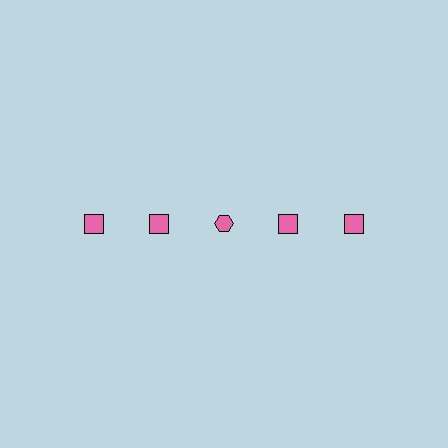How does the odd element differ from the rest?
It has a different shape: hexagon instead of square.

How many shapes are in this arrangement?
There are 5 shapes arranged in a grid pattern.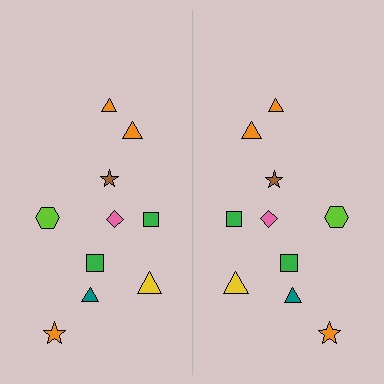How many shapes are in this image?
There are 20 shapes in this image.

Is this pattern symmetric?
Yes, this pattern has bilateral (reflection) symmetry.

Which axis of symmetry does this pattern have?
The pattern has a vertical axis of symmetry running through the center of the image.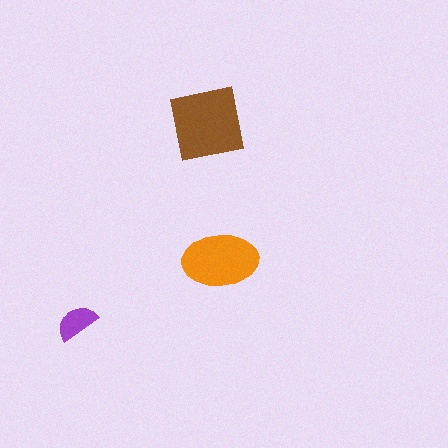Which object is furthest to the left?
The purple semicircle is leftmost.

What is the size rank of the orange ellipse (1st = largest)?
2nd.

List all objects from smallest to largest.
The purple semicircle, the orange ellipse, the brown square.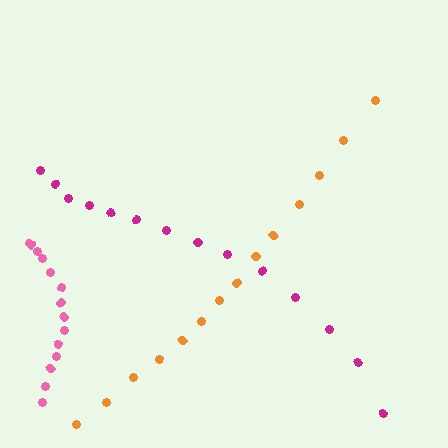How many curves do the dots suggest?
There are 3 distinct paths.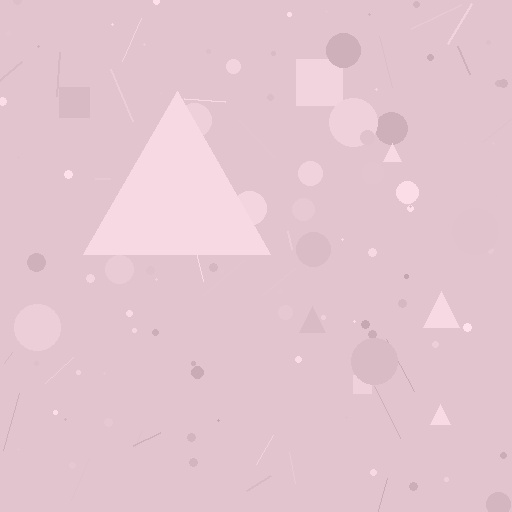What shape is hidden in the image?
A triangle is hidden in the image.